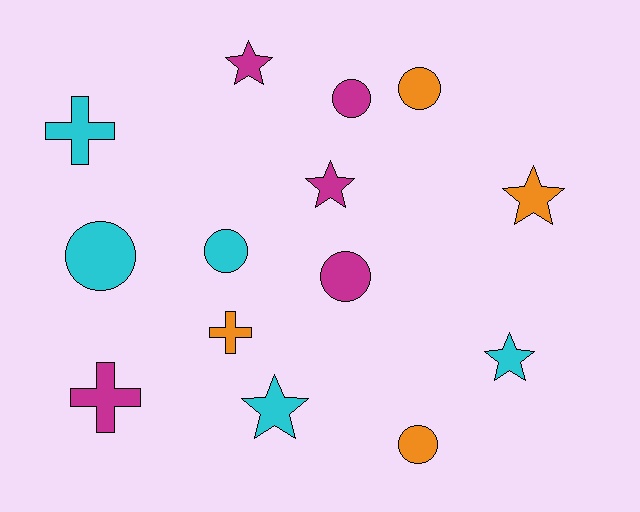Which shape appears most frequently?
Circle, with 6 objects.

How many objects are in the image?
There are 14 objects.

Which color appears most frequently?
Cyan, with 5 objects.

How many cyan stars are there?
There are 2 cyan stars.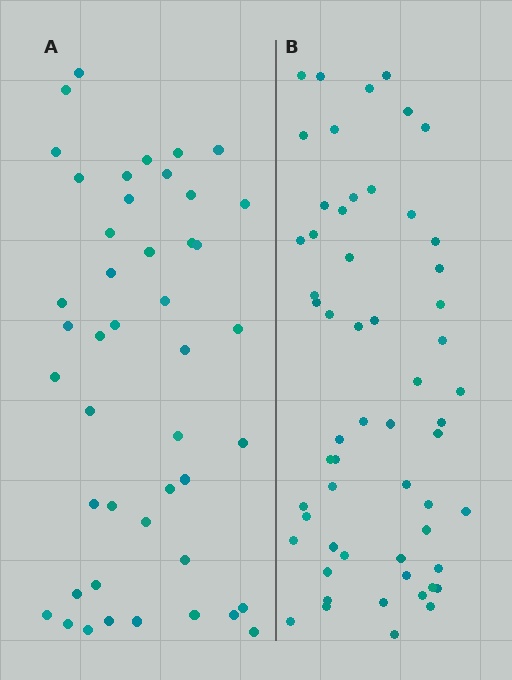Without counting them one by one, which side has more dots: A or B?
Region B (the right region) has more dots.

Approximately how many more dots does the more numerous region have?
Region B has roughly 12 or so more dots than region A.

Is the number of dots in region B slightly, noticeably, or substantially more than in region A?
Region B has noticeably more, but not dramatically so. The ratio is roughly 1.3 to 1.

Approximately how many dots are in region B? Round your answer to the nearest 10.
About 60 dots. (The exact count is 57, which rounds to 60.)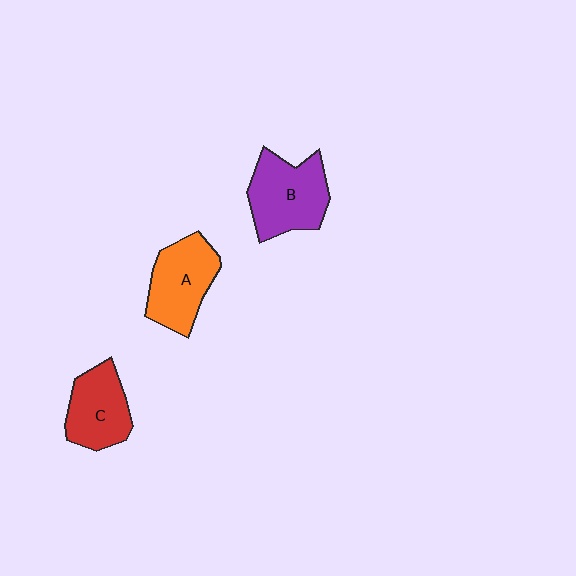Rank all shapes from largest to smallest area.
From largest to smallest: B (purple), A (orange), C (red).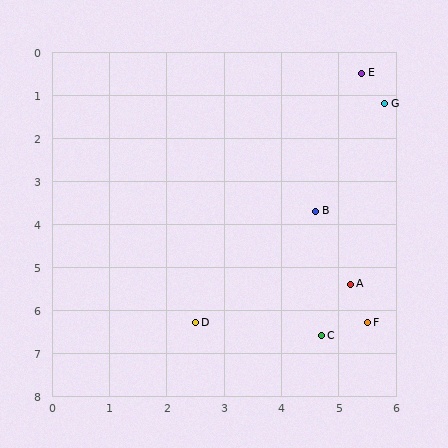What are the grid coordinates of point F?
Point F is at approximately (5.5, 6.3).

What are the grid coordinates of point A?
Point A is at approximately (5.2, 5.4).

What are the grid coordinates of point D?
Point D is at approximately (2.5, 6.3).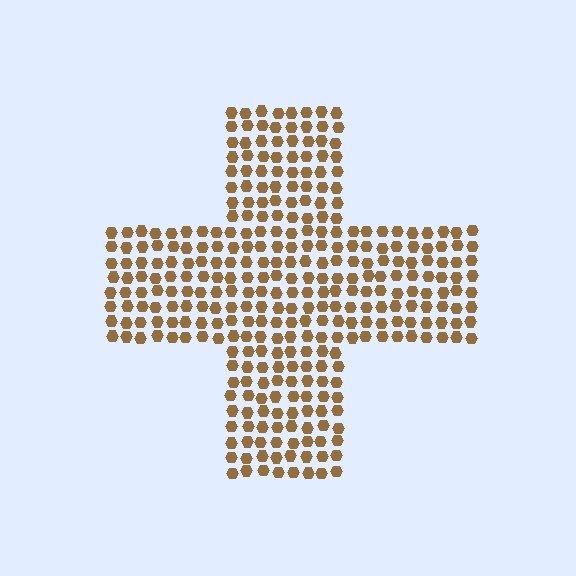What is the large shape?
The large shape is a cross.